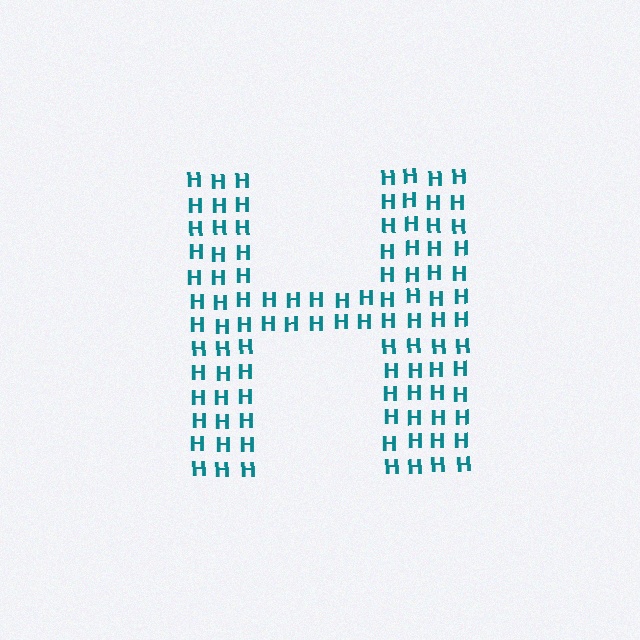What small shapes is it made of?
It is made of small letter H's.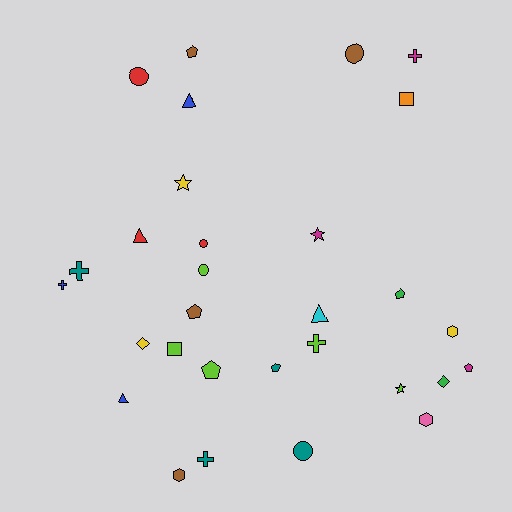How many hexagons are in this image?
There are 3 hexagons.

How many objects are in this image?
There are 30 objects.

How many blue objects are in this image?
There are 3 blue objects.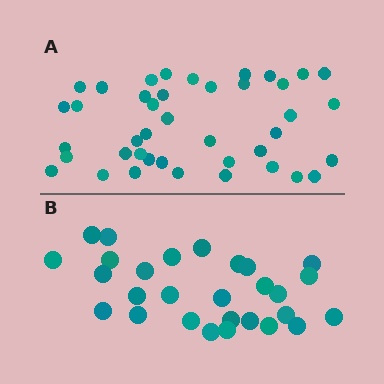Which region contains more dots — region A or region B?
Region A (the top region) has more dots.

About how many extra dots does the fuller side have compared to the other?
Region A has approximately 15 more dots than region B.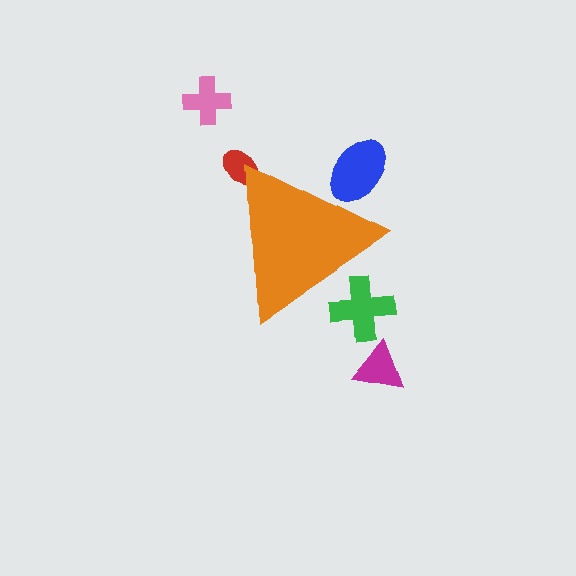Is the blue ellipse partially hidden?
Yes, the blue ellipse is partially hidden behind the orange triangle.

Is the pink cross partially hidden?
No, the pink cross is fully visible.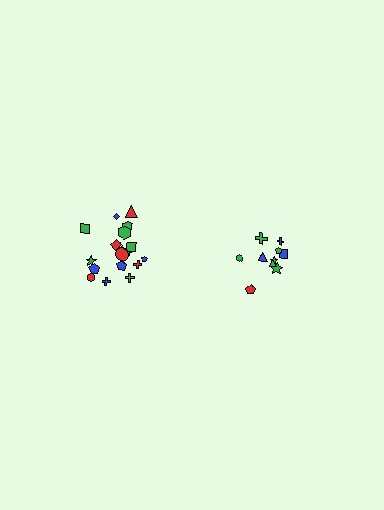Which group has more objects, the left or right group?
The left group.